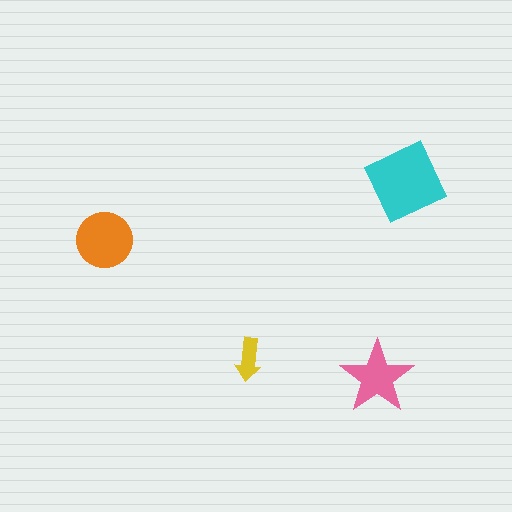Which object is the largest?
The cyan square.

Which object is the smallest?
The yellow arrow.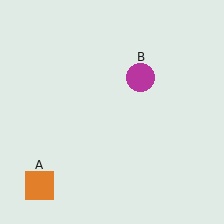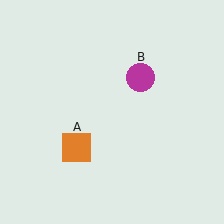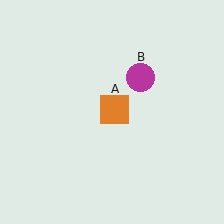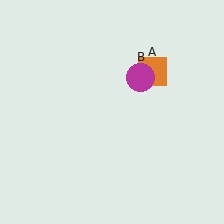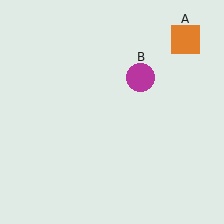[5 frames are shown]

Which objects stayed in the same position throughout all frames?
Magenta circle (object B) remained stationary.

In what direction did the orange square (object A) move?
The orange square (object A) moved up and to the right.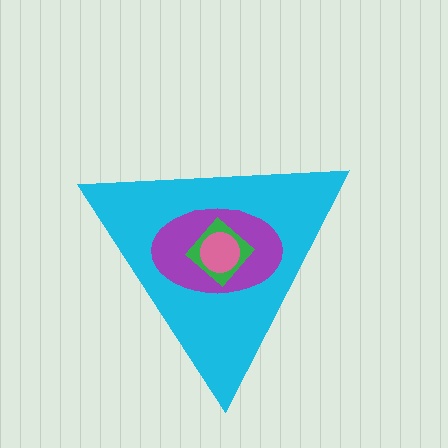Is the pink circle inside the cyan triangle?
Yes.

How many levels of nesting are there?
4.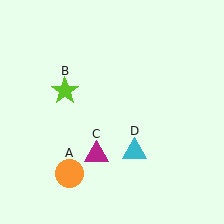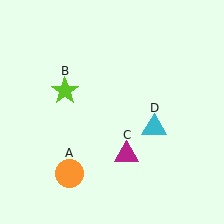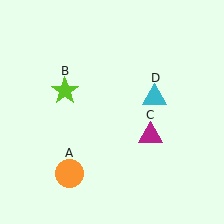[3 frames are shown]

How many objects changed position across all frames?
2 objects changed position: magenta triangle (object C), cyan triangle (object D).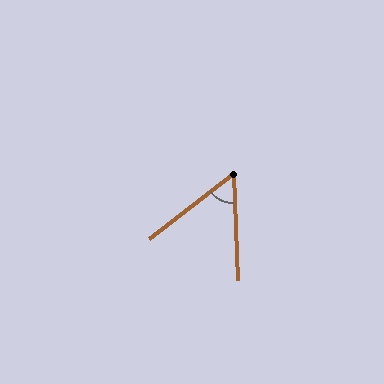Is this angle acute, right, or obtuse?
It is acute.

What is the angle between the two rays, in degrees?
Approximately 54 degrees.